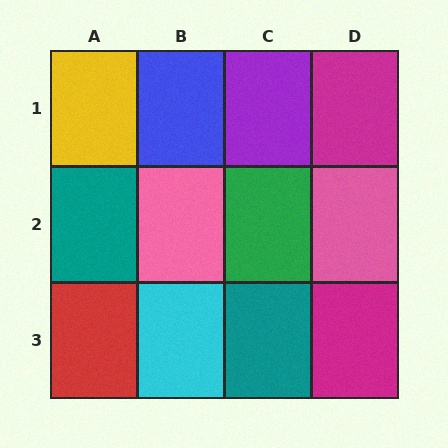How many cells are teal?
2 cells are teal.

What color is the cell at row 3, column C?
Teal.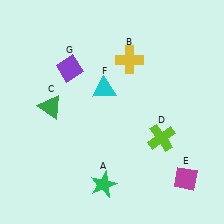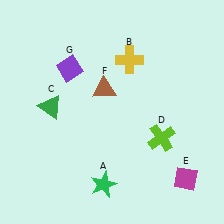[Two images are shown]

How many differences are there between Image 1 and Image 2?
There is 1 difference between the two images.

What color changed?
The triangle (F) changed from cyan in Image 1 to brown in Image 2.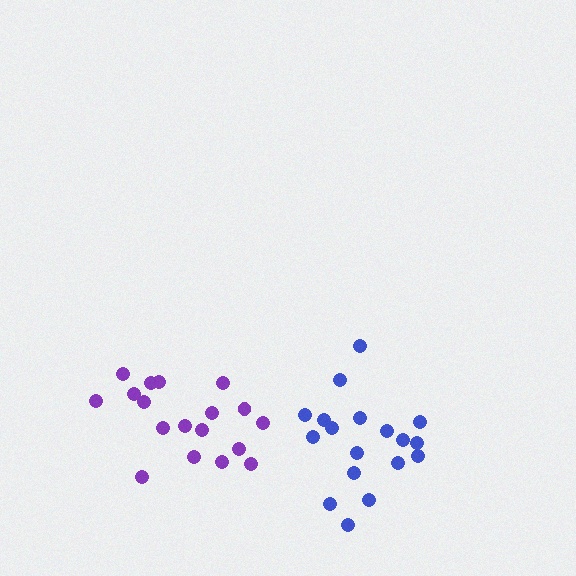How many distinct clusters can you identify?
There are 2 distinct clusters.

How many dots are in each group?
Group 1: 18 dots, Group 2: 18 dots (36 total).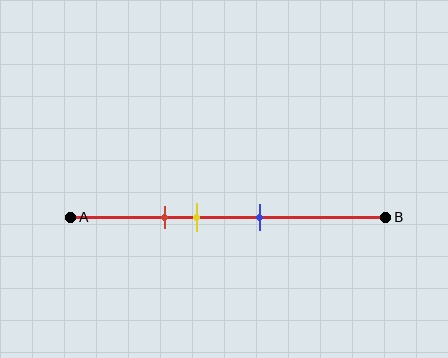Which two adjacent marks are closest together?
The red and yellow marks are the closest adjacent pair.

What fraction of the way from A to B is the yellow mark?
The yellow mark is approximately 40% (0.4) of the way from A to B.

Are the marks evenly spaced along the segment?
Yes, the marks are approximately evenly spaced.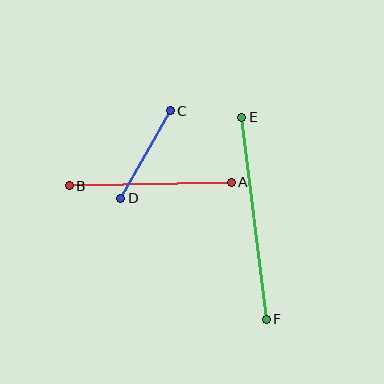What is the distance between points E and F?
The distance is approximately 203 pixels.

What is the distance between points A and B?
The distance is approximately 162 pixels.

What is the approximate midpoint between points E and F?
The midpoint is at approximately (254, 218) pixels.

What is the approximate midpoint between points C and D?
The midpoint is at approximately (146, 155) pixels.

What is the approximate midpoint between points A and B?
The midpoint is at approximately (150, 184) pixels.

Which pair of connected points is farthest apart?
Points E and F are farthest apart.